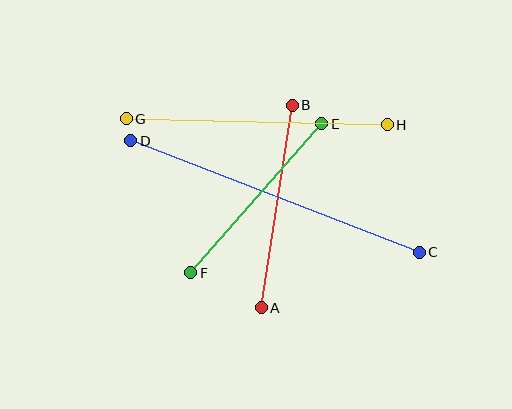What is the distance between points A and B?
The distance is approximately 205 pixels.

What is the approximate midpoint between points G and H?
The midpoint is at approximately (257, 122) pixels.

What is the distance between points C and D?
The distance is approximately 310 pixels.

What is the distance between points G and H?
The distance is approximately 261 pixels.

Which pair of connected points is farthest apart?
Points C and D are farthest apart.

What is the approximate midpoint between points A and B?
The midpoint is at approximately (277, 207) pixels.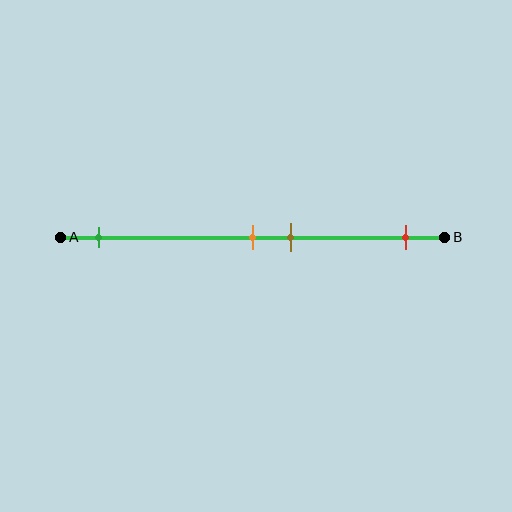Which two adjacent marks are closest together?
The orange and brown marks are the closest adjacent pair.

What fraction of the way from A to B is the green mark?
The green mark is approximately 10% (0.1) of the way from A to B.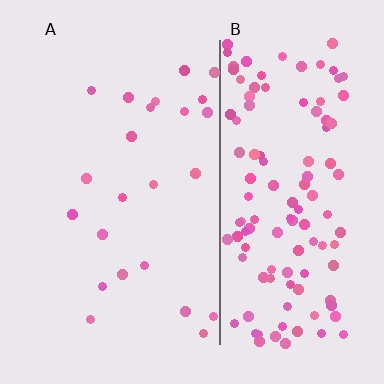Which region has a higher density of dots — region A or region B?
B (the right).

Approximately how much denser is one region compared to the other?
Approximately 5.4× — region B over region A.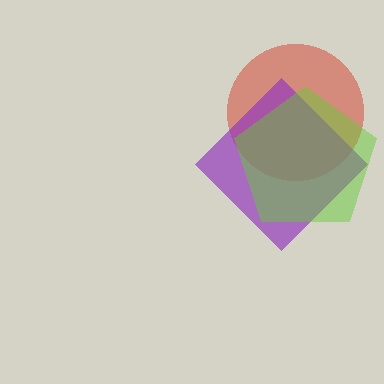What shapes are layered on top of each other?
The layered shapes are: a red circle, a purple diamond, a lime pentagon.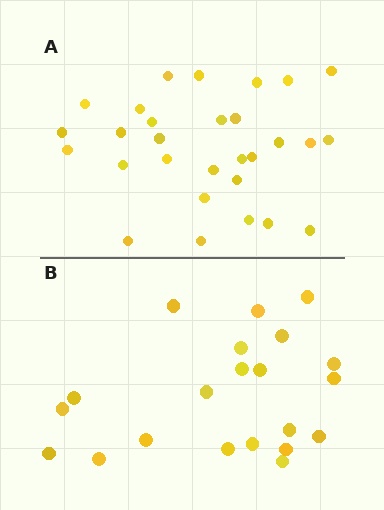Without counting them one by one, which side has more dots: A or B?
Region A (the top region) has more dots.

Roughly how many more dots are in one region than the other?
Region A has roughly 8 or so more dots than region B.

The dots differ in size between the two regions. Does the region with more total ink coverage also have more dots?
No. Region B has more total ink coverage because its dots are larger, but region A actually contains more individual dots. Total area can be misleading — the number of items is what matters here.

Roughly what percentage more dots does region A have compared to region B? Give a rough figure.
About 40% more.